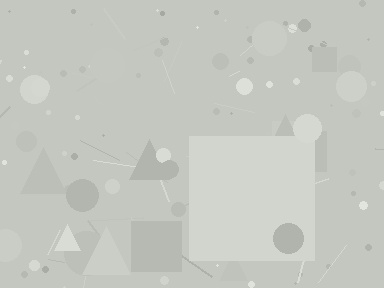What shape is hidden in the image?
A square is hidden in the image.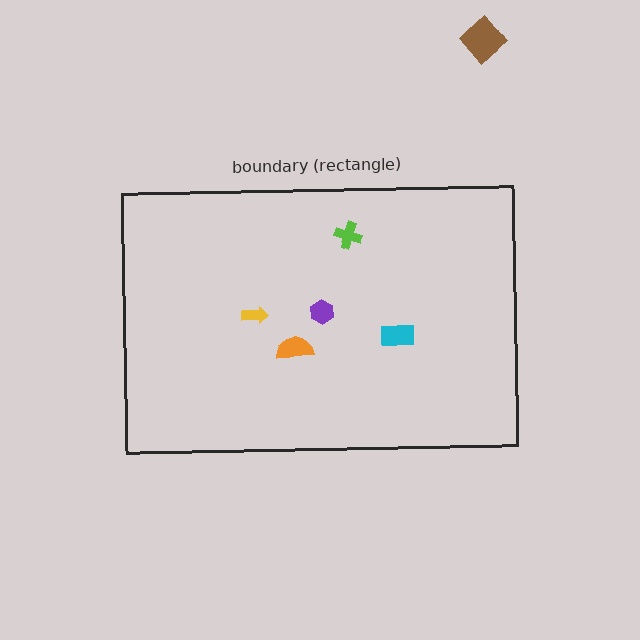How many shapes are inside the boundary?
5 inside, 1 outside.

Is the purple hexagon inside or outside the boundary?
Inside.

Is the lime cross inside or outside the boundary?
Inside.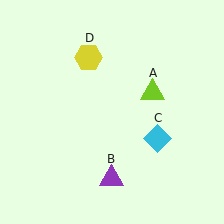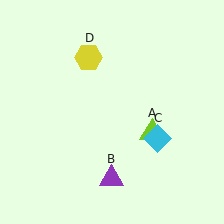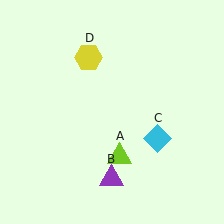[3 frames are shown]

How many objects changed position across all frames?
1 object changed position: lime triangle (object A).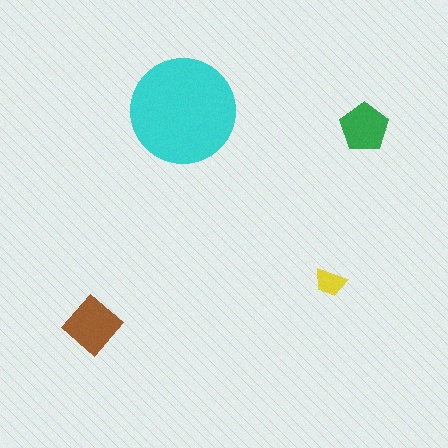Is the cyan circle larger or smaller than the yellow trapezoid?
Larger.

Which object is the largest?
The cyan circle.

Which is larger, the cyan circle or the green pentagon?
The cyan circle.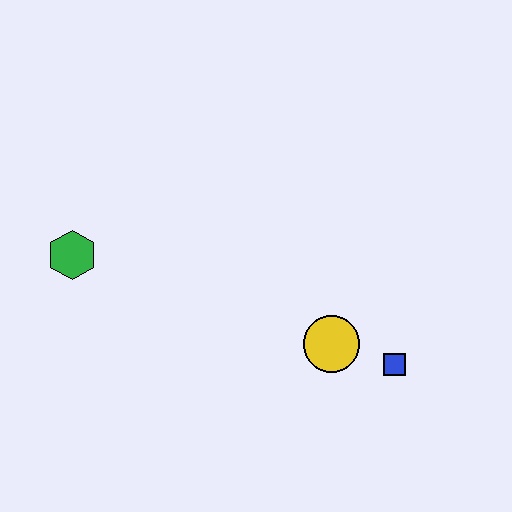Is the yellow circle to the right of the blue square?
No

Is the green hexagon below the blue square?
No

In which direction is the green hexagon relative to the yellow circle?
The green hexagon is to the left of the yellow circle.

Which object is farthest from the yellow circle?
The green hexagon is farthest from the yellow circle.